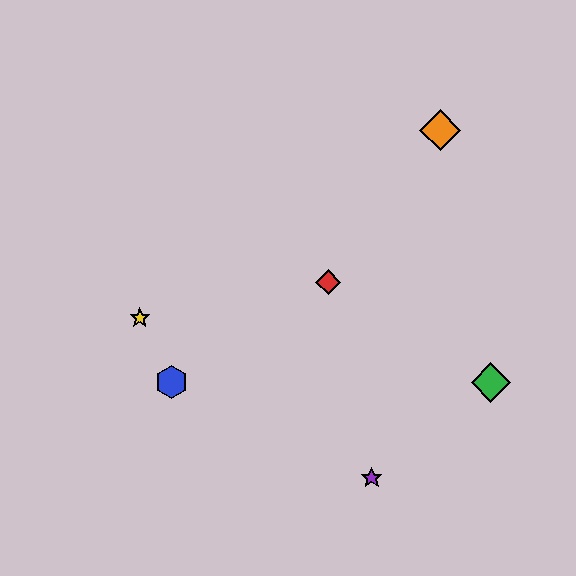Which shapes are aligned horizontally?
The blue hexagon, the green diamond are aligned horizontally.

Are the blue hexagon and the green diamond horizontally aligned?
Yes, both are at y≈382.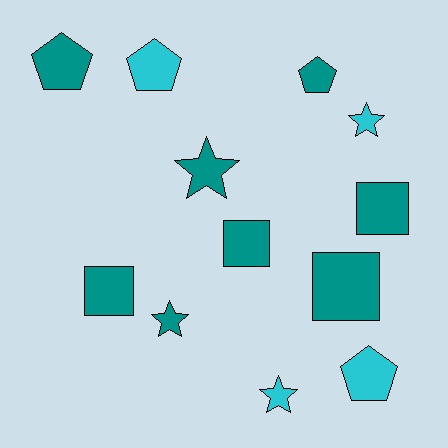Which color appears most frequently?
Teal, with 8 objects.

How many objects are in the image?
There are 12 objects.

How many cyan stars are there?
There are 2 cyan stars.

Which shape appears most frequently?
Star, with 4 objects.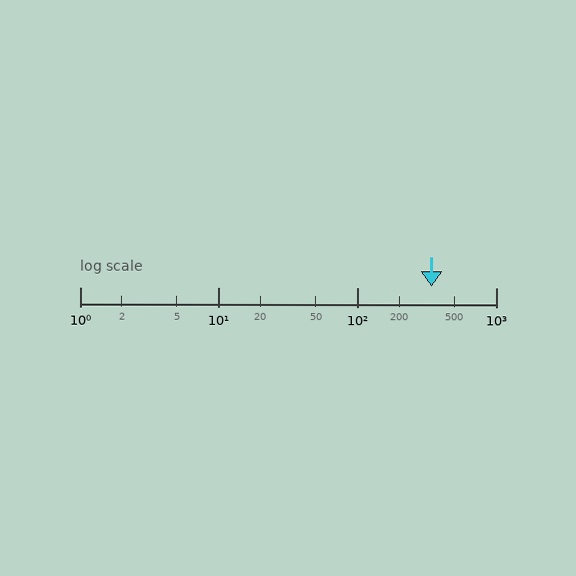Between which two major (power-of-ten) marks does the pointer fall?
The pointer is between 100 and 1000.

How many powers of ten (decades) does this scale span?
The scale spans 3 decades, from 1 to 1000.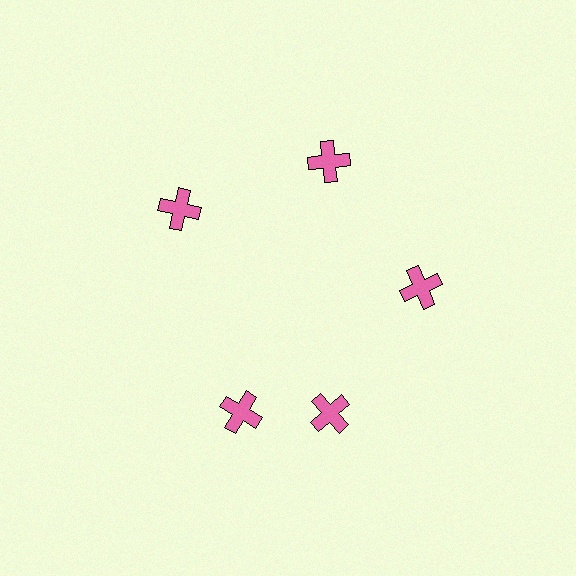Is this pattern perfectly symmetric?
No. The 5 pink crosses are arranged in a ring, but one element near the 8 o'clock position is rotated out of alignment along the ring, breaking the 5-fold rotational symmetry.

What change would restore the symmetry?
The symmetry would be restored by rotating it back into even spacing with its neighbors so that all 5 crosses sit at equal angles and equal distance from the center.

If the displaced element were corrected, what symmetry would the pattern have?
It would have 5-fold rotational symmetry — the pattern would map onto itself every 72 degrees.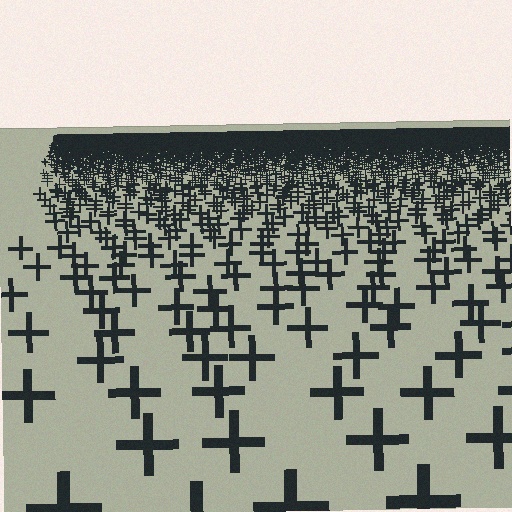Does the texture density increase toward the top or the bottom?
Density increases toward the top.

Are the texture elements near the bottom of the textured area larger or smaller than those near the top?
Larger. Near the bottom, elements are closer to the viewer and appear at a bigger on-screen size.